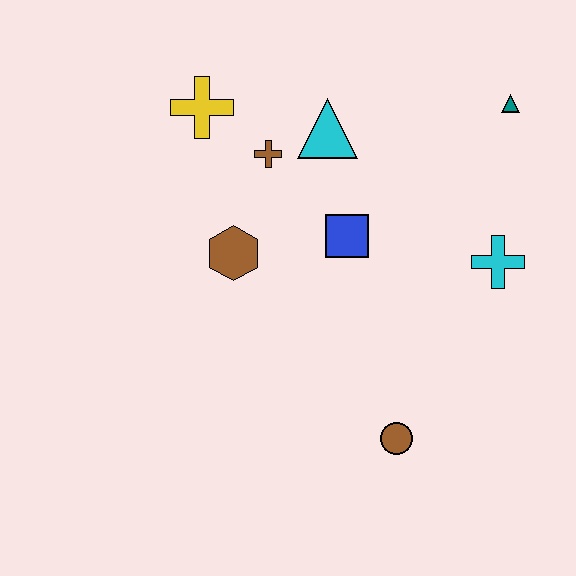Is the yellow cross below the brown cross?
No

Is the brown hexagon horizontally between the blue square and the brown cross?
No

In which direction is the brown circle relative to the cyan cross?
The brown circle is below the cyan cross.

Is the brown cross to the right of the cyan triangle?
No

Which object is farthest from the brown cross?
The brown circle is farthest from the brown cross.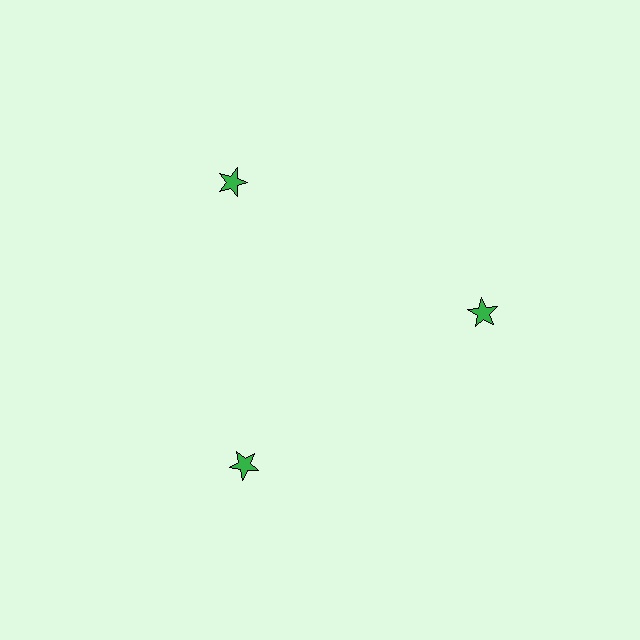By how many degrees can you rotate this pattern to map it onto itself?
The pattern maps onto itself every 120 degrees of rotation.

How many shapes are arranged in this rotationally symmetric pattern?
There are 3 shapes, arranged in 3 groups of 1.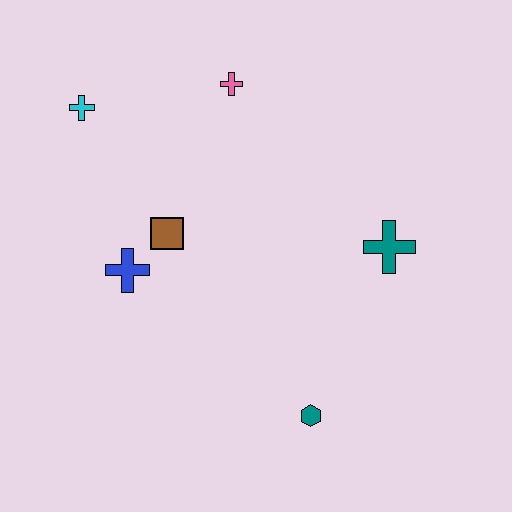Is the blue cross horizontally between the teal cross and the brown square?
No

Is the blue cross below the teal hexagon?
No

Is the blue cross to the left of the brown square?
Yes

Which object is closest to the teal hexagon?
The teal cross is closest to the teal hexagon.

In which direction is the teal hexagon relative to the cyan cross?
The teal hexagon is below the cyan cross.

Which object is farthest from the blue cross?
The teal cross is farthest from the blue cross.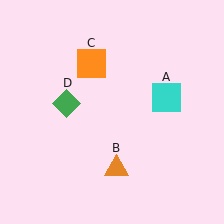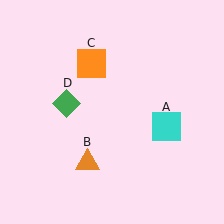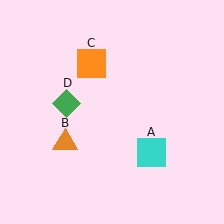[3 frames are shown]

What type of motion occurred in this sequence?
The cyan square (object A), orange triangle (object B) rotated clockwise around the center of the scene.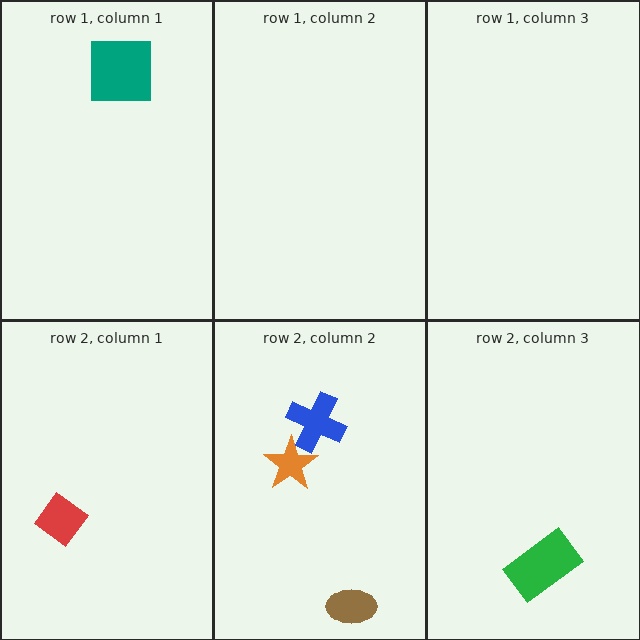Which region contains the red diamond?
The row 2, column 1 region.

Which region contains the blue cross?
The row 2, column 2 region.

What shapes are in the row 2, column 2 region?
The blue cross, the orange star, the brown ellipse.